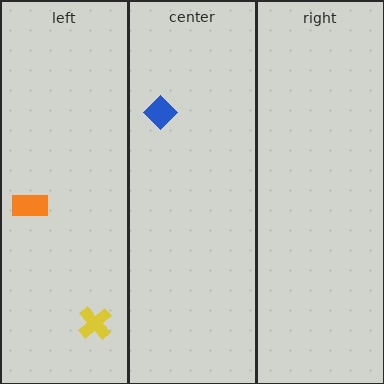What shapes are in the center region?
The blue diamond.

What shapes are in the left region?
The orange rectangle, the yellow cross.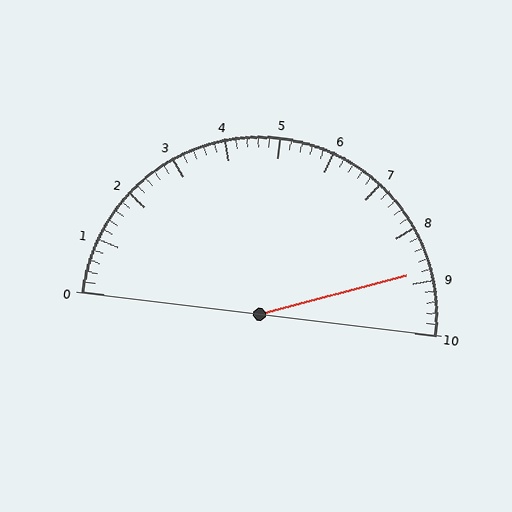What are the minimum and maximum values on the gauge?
The gauge ranges from 0 to 10.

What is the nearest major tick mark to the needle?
The nearest major tick mark is 9.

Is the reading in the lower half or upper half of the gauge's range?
The reading is in the upper half of the range (0 to 10).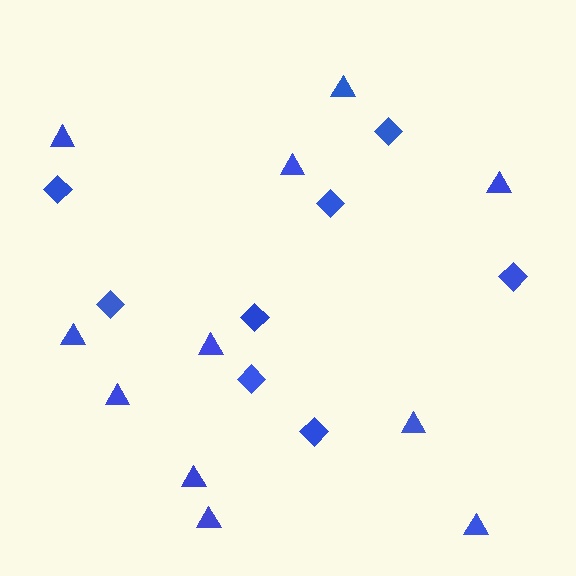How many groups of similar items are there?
There are 2 groups: one group of triangles (11) and one group of diamonds (8).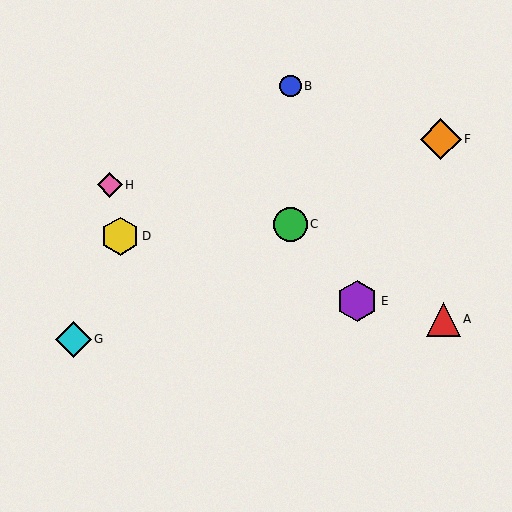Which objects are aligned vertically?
Objects B, C are aligned vertically.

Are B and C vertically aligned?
Yes, both are at x≈291.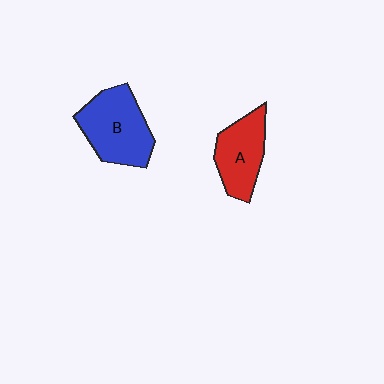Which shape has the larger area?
Shape B (blue).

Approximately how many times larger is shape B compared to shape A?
Approximately 1.3 times.